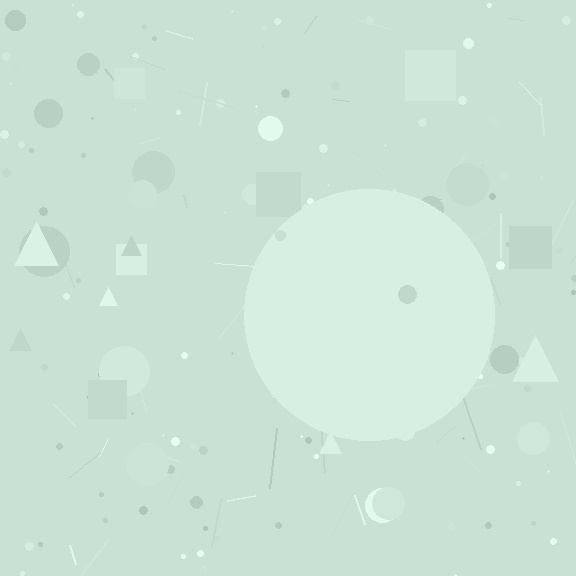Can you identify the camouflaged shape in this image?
The camouflaged shape is a circle.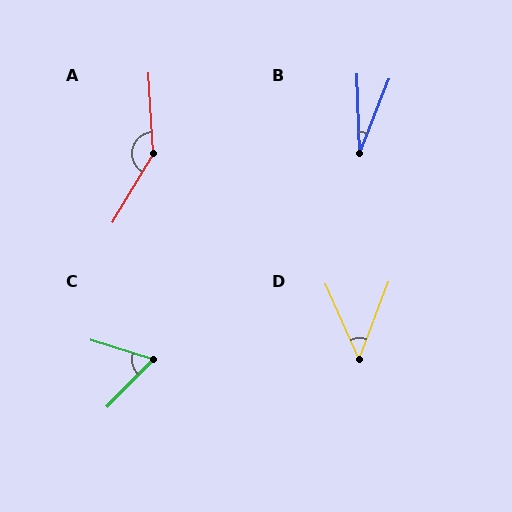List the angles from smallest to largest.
B (23°), D (45°), C (63°), A (146°).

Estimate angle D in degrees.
Approximately 45 degrees.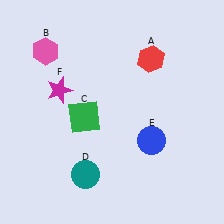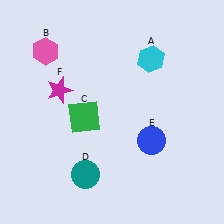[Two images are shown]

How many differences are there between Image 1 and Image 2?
There is 1 difference between the two images.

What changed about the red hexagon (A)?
In Image 1, A is red. In Image 2, it changed to cyan.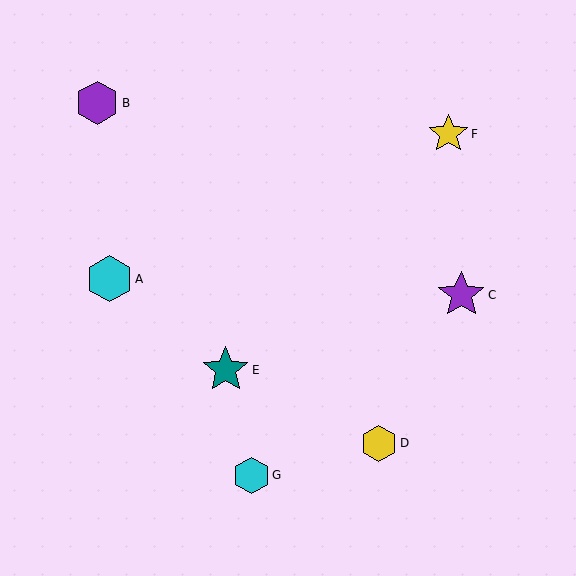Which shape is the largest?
The purple star (labeled C) is the largest.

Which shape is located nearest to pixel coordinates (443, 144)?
The yellow star (labeled F) at (448, 134) is nearest to that location.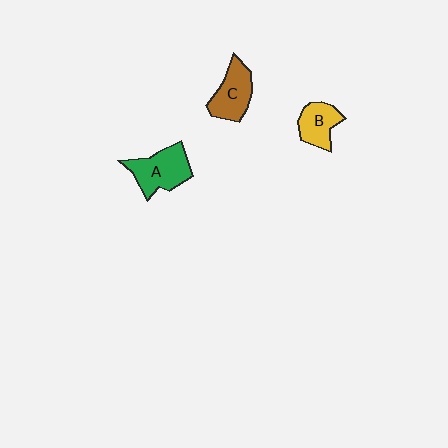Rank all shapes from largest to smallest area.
From largest to smallest: A (green), C (brown), B (yellow).